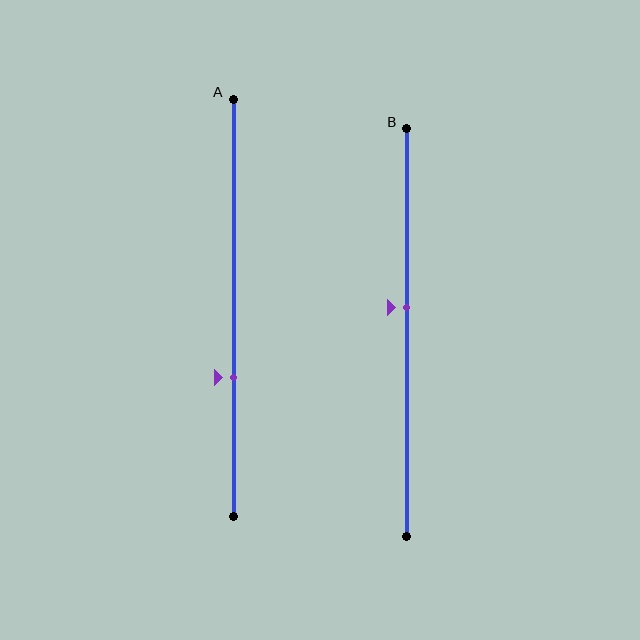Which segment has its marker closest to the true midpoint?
Segment B has its marker closest to the true midpoint.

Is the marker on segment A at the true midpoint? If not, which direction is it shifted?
No, the marker on segment A is shifted downward by about 17% of the segment length.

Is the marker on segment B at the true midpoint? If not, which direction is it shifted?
No, the marker on segment B is shifted upward by about 6% of the segment length.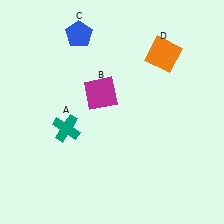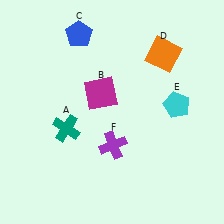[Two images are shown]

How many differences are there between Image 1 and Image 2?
There are 2 differences between the two images.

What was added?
A cyan pentagon (E), a purple cross (F) were added in Image 2.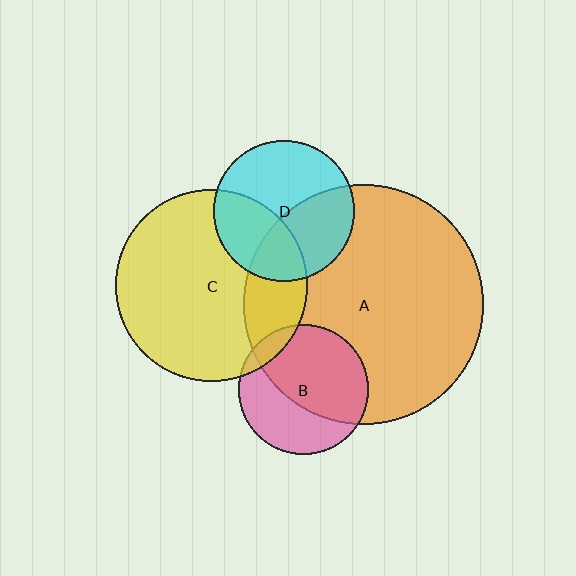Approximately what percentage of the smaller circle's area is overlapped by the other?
Approximately 40%.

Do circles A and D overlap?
Yes.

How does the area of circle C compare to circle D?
Approximately 1.9 times.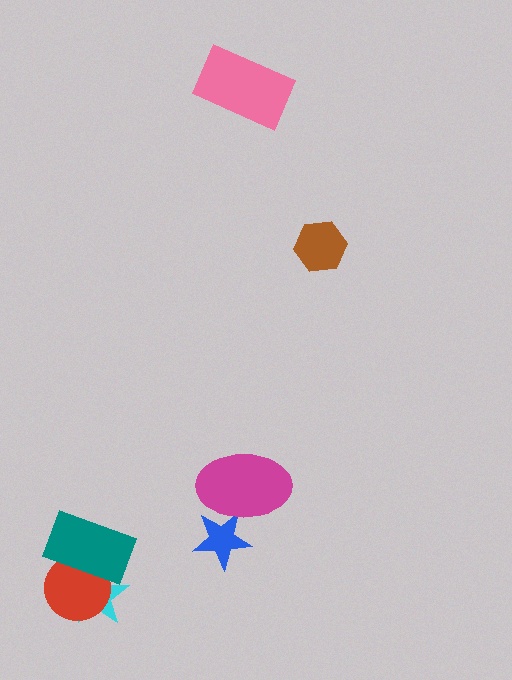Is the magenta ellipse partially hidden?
No, no other shape covers it.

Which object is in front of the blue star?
The magenta ellipse is in front of the blue star.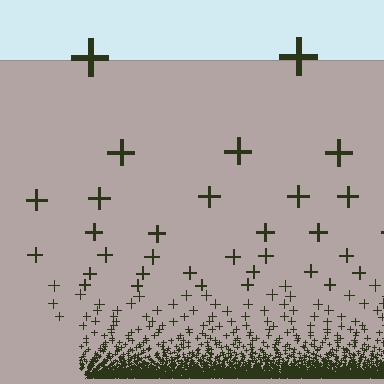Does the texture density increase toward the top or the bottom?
Density increases toward the bottom.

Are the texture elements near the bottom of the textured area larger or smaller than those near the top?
Smaller. The gradient is inverted — elements near the bottom are smaller and denser.